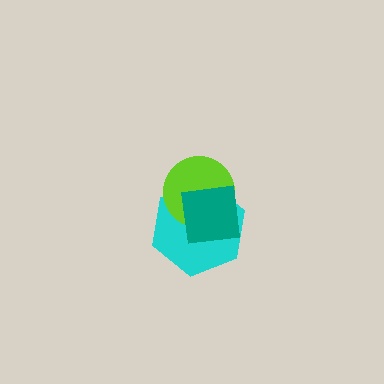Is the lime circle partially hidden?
Yes, it is partially covered by another shape.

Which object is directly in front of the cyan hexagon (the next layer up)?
The lime circle is directly in front of the cyan hexagon.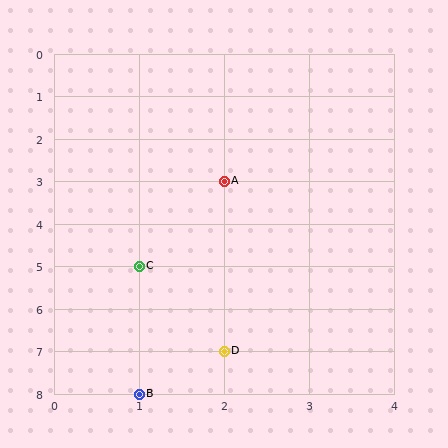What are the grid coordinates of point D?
Point D is at grid coordinates (2, 7).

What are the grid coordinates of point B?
Point B is at grid coordinates (1, 8).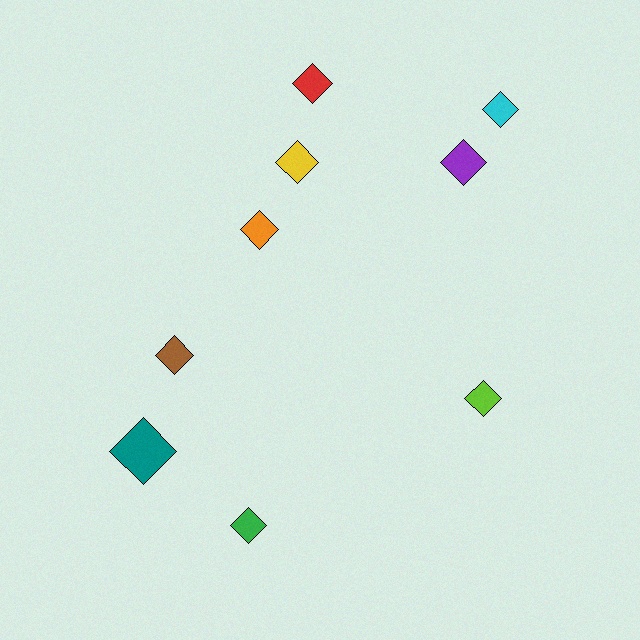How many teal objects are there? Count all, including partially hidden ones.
There is 1 teal object.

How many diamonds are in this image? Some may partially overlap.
There are 9 diamonds.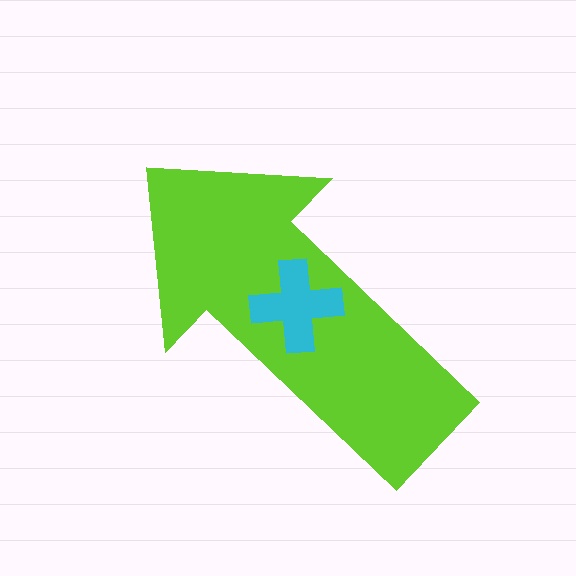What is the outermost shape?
The lime arrow.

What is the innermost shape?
The cyan cross.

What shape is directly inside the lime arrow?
The cyan cross.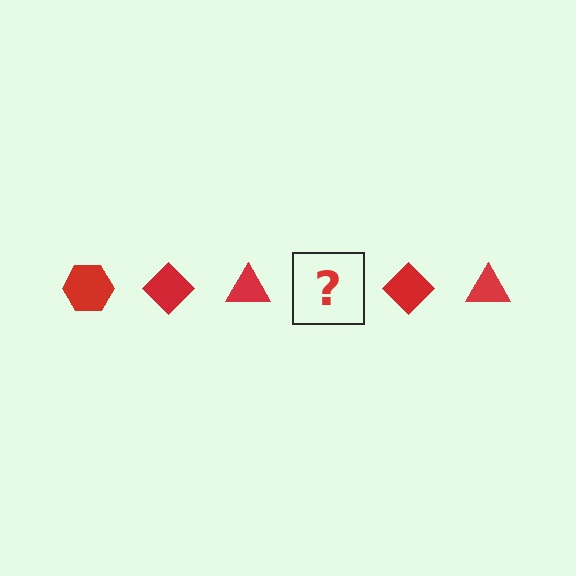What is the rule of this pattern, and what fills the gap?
The rule is that the pattern cycles through hexagon, diamond, triangle shapes in red. The gap should be filled with a red hexagon.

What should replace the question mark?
The question mark should be replaced with a red hexagon.